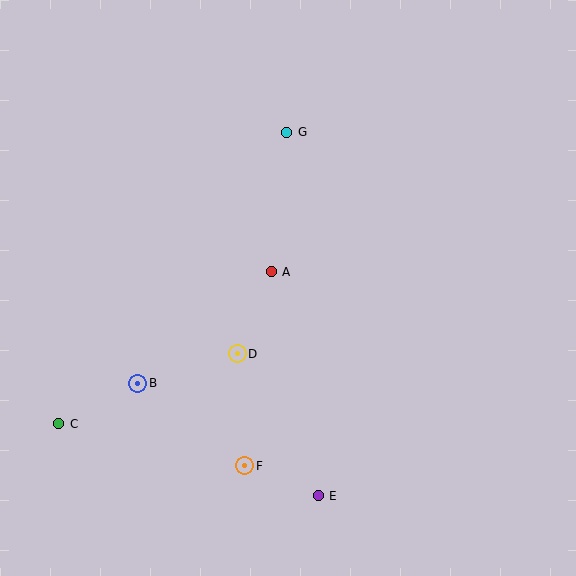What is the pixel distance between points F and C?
The distance between F and C is 191 pixels.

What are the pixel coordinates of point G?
Point G is at (287, 132).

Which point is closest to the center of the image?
Point A at (271, 272) is closest to the center.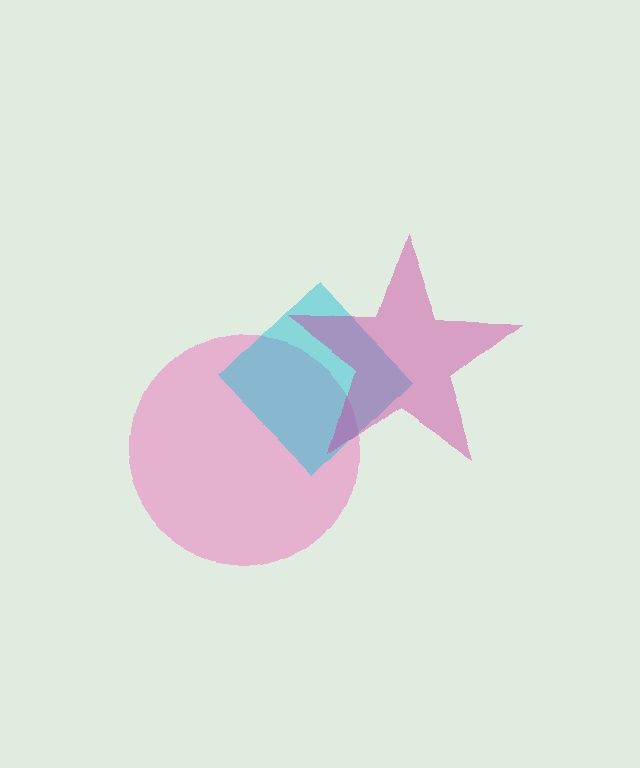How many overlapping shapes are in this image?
There are 3 overlapping shapes in the image.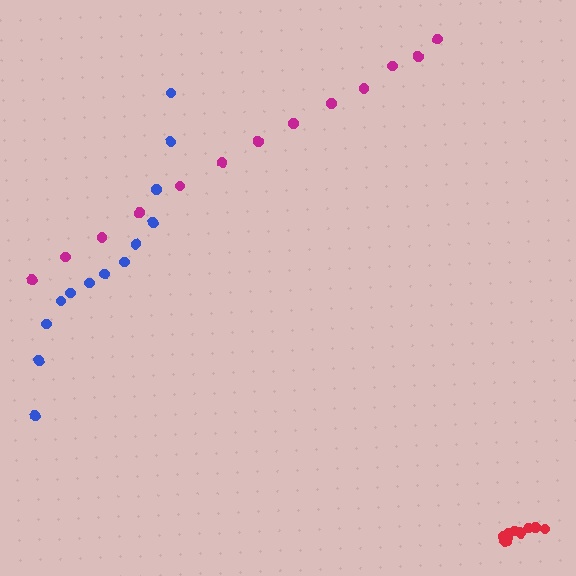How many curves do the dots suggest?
There are 3 distinct paths.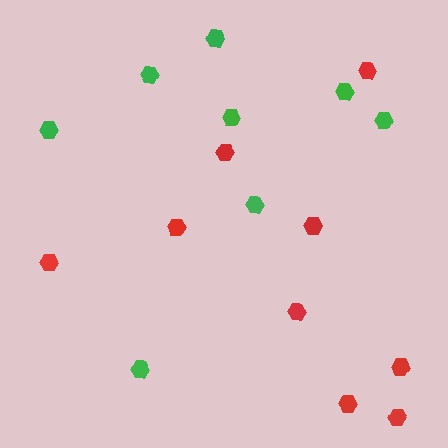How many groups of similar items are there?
There are 2 groups: one group of green hexagons (8) and one group of red hexagons (9).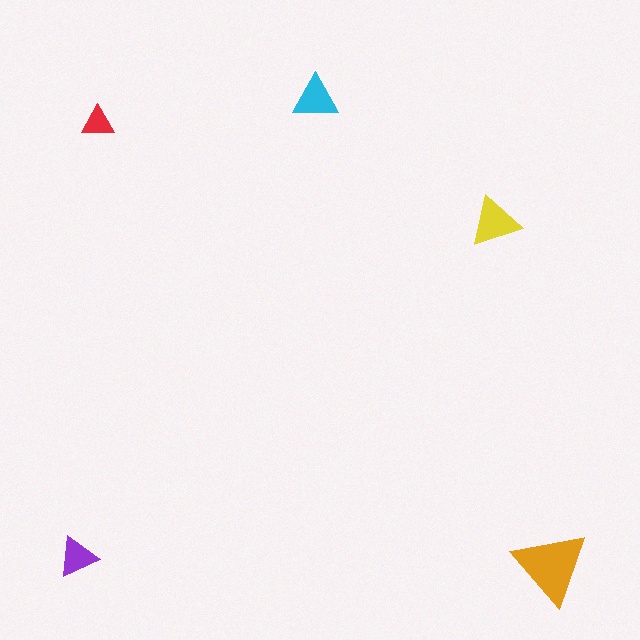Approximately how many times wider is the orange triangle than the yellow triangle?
About 1.5 times wider.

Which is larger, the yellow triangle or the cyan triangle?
The yellow one.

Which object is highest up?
The cyan triangle is topmost.